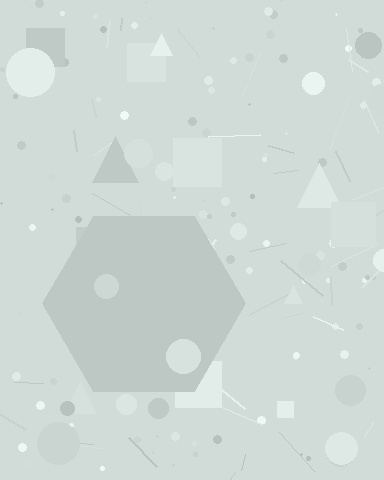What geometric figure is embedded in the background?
A hexagon is embedded in the background.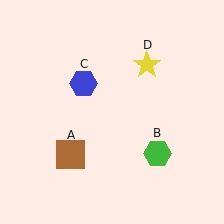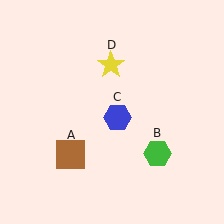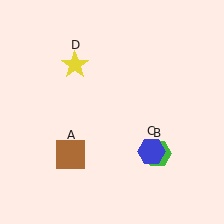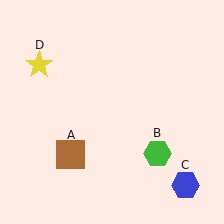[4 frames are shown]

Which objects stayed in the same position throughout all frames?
Brown square (object A) and green hexagon (object B) remained stationary.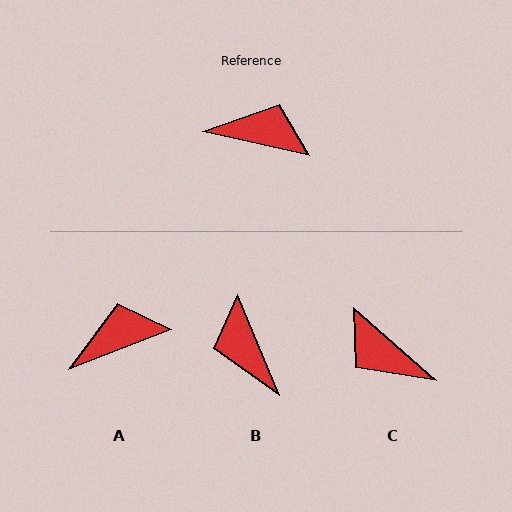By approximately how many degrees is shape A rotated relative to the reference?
Approximately 34 degrees counter-clockwise.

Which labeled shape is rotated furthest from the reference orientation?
C, about 152 degrees away.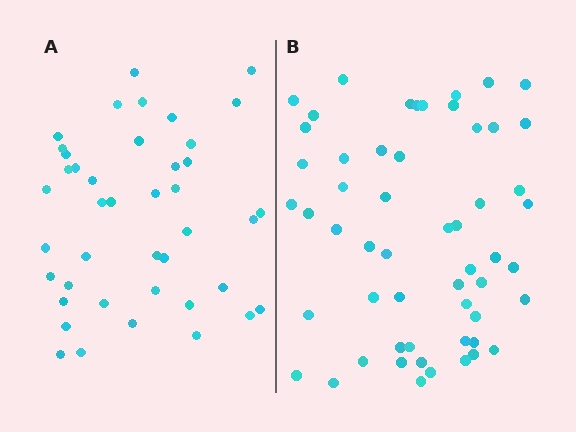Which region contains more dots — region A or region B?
Region B (the right region) has more dots.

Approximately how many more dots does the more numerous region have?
Region B has approximately 15 more dots than region A.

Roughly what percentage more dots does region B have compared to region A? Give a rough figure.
About 30% more.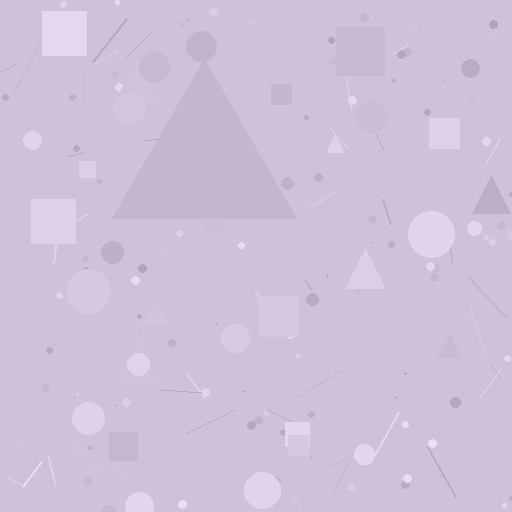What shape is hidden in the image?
A triangle is hidden in the image.